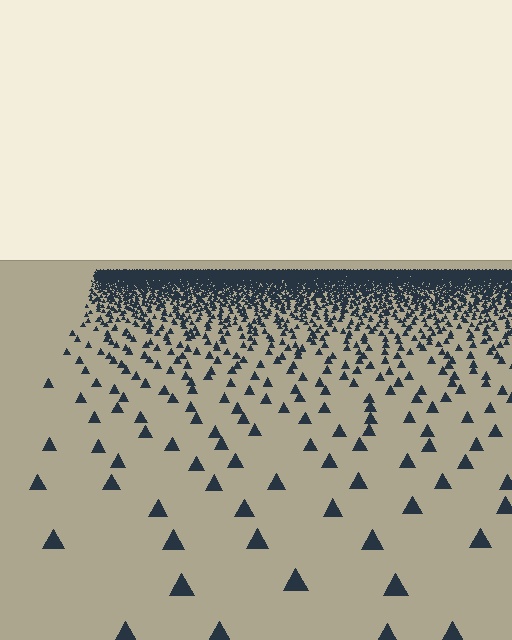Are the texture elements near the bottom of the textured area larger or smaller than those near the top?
Larger. Near the bottom, elements are closer to the viewer and appear at a bigger on-screen size.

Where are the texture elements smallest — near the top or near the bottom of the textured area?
Near the top.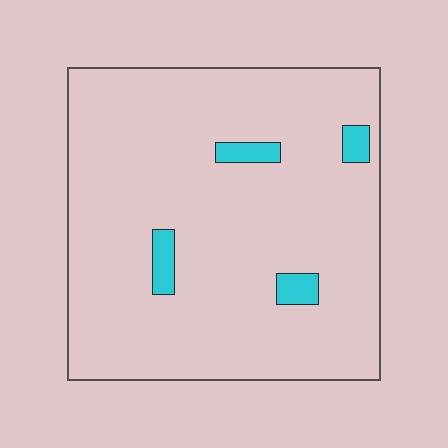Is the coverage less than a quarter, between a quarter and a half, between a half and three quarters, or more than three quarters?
Less than a quarter.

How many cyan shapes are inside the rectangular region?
4.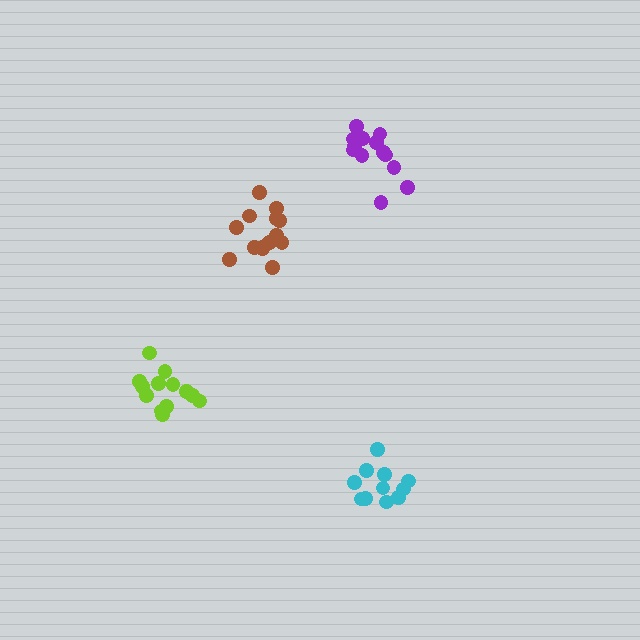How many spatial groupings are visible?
There are 4 spatial groupings.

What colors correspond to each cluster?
The clusters are colored: brown, purple, lime, cyan.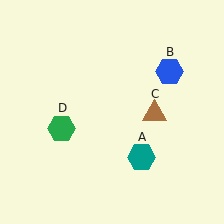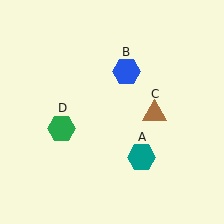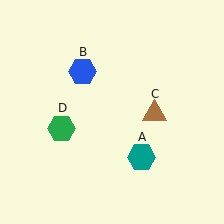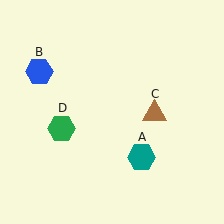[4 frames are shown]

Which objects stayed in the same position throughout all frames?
Teal hexagon (object A) and brown triangle (object C) and green hexagon (object D) remained stationary.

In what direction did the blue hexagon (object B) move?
The blue hexagon (object B) moved left.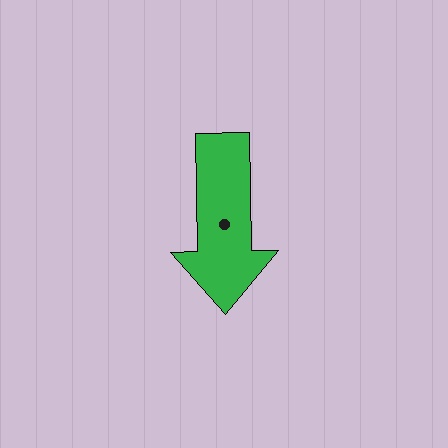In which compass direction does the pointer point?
South.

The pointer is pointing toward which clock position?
Roughly 6 o'clock.